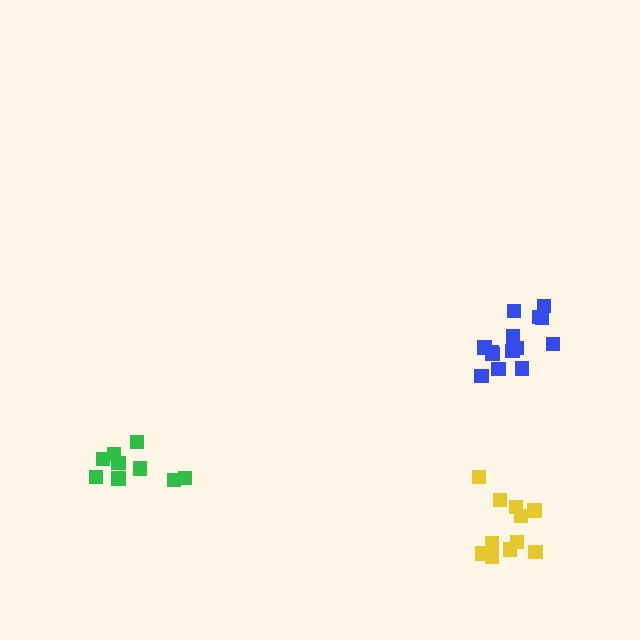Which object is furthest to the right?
The blue cluster is rightmost.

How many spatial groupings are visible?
There are 3 spatial groupings.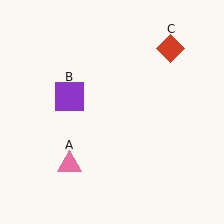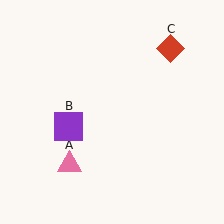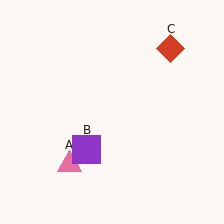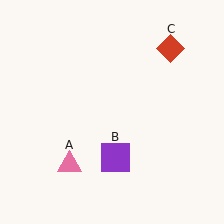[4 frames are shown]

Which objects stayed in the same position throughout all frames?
Pink triangle (object A) and red diamond (object C) remained stationary.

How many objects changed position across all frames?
1 object changed position: purple square (object B).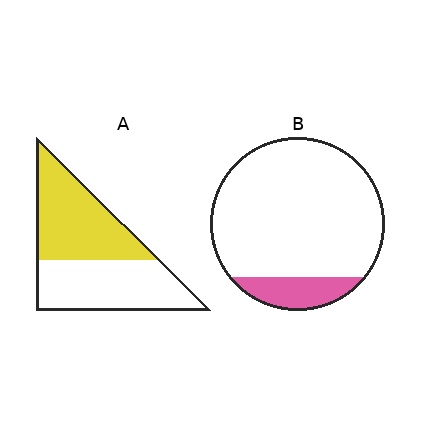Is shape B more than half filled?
No.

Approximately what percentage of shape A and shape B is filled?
A is approximately 50% and B is approximately 15%.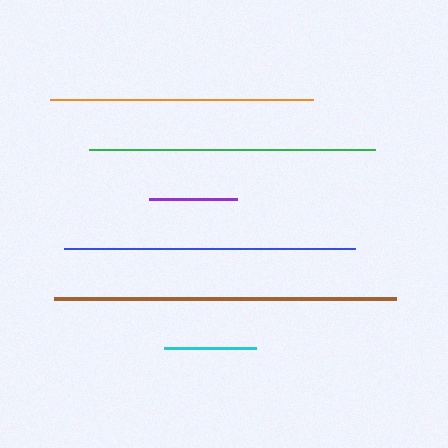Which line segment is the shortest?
The purple line is the shortest at approximately 88 pixels.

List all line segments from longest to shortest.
From longest to shortest: brown, blue, green, orange, cyan, purple.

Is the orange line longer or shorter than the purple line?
The orange line is longer than the purple line.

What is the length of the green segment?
The green segment is approximately 286 pixels long.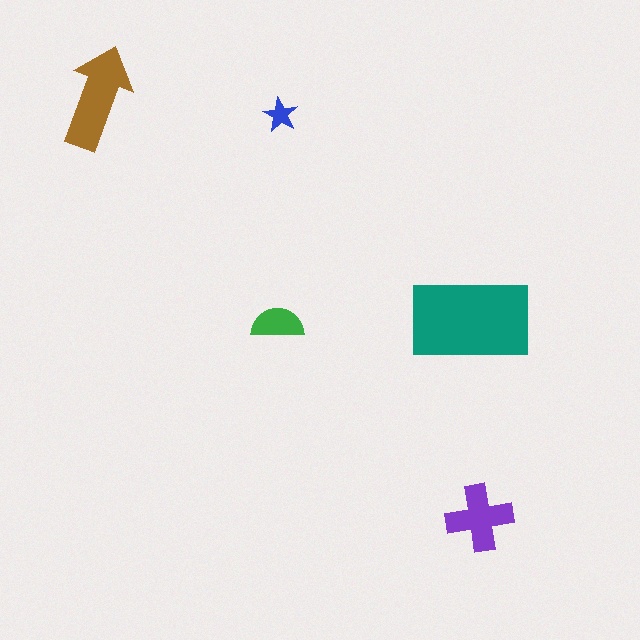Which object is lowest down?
The purple cross is bottommost.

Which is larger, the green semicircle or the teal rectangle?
The teal rectangle.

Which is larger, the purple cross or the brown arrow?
The brown arrow.